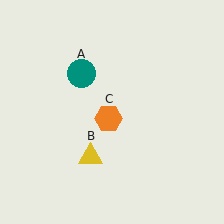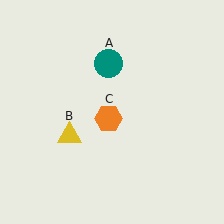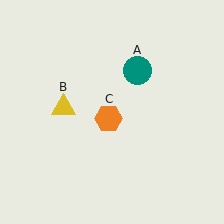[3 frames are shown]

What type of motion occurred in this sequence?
The teal circle (object A), yellow triangle (object B) rotated clockwise around the center of the scene.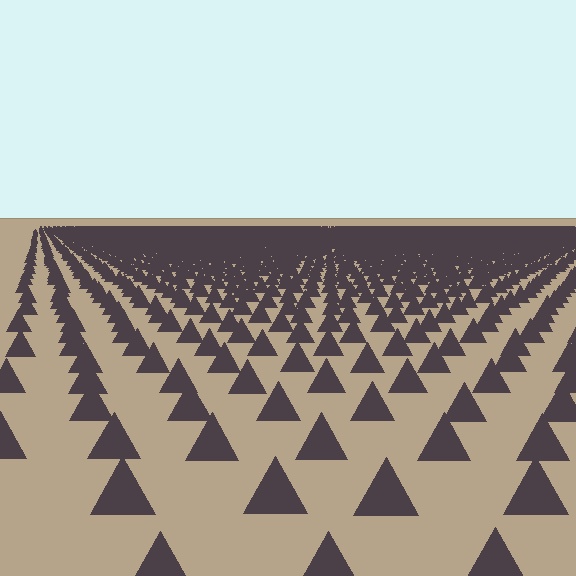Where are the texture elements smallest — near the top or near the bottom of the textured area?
Near the top.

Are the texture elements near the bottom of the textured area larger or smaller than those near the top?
Larger. Near the bottom, elements are closer to the viewer and appear at a bigger on-screen size.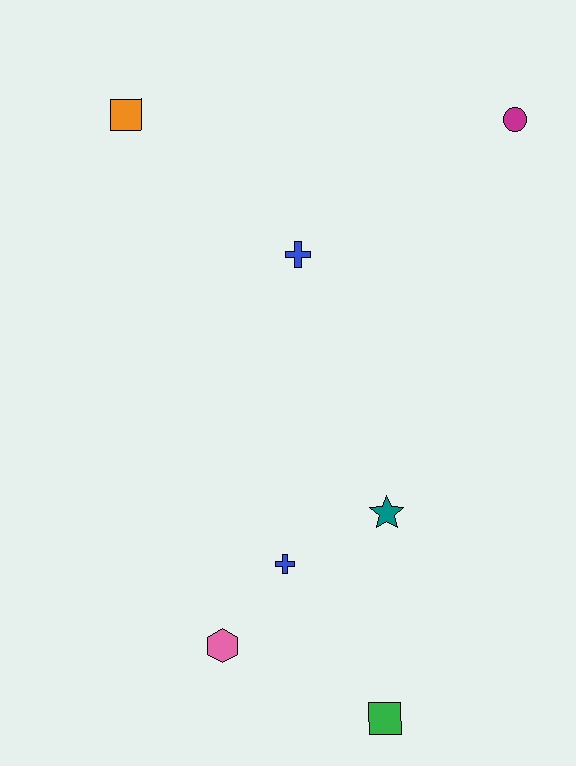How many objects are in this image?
There are 7 objects.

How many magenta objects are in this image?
There is 1 magenta object.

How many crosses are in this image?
There are 2 crosses.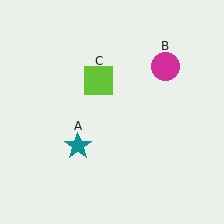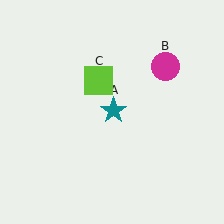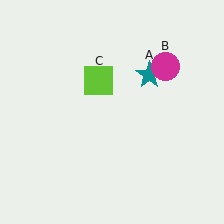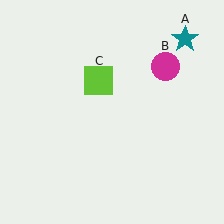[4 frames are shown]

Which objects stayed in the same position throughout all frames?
Magenta circle (object B) and lime square (object C) remained stationary.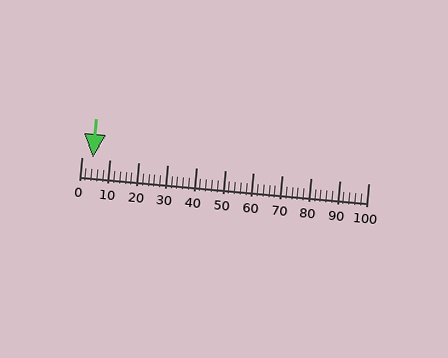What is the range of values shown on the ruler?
The ruler shows values from 0 to 100.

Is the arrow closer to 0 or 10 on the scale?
The arrow is closer to 0.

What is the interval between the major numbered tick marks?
The major tick marks are spaced 10 units apart.